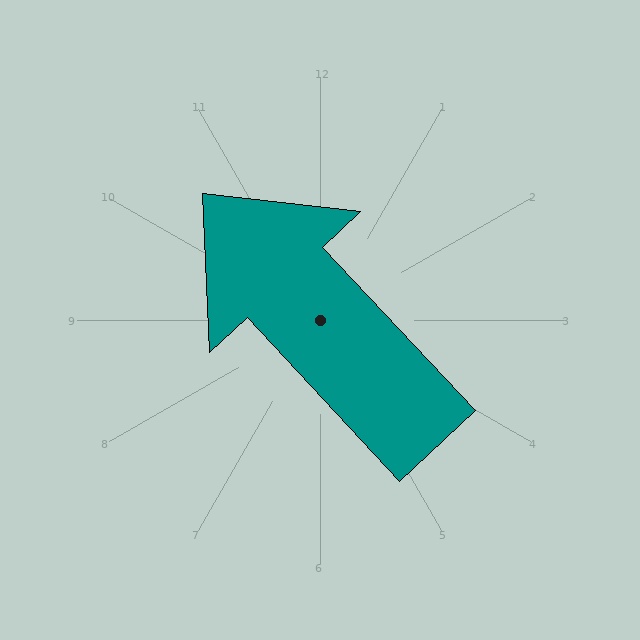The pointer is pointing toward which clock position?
Roughly 11 o'clock.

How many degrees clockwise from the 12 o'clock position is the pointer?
Approximately 317 degrees.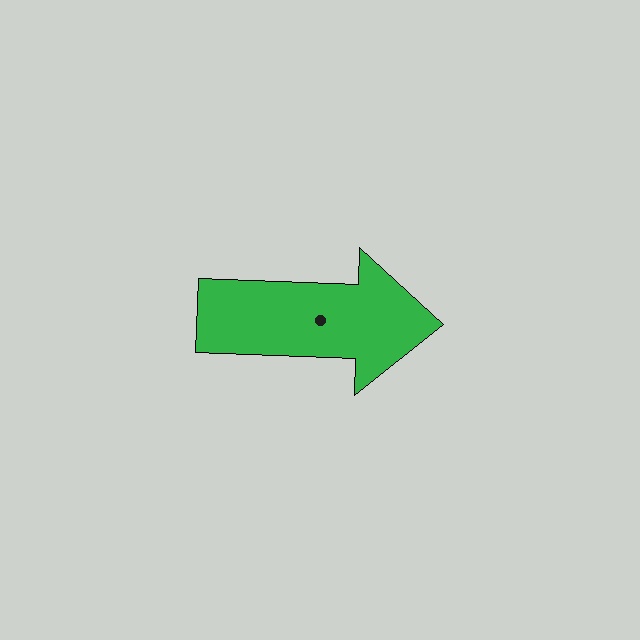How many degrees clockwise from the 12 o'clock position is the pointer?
Approximately 92 degrees.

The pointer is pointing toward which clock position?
Roughly 3 o'clock.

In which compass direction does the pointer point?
East.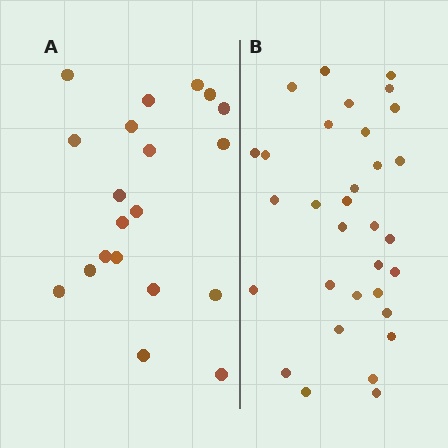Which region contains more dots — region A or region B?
Region B (the right region) has more dots.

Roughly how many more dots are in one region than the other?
Region B has roughly 12 or so more dots than region A.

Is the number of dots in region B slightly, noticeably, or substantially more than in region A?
Region B has substantially more. The ratio is roughly 1.6 to 1.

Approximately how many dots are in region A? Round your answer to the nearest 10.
About 20 dots.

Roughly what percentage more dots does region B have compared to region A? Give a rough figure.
About 60% more.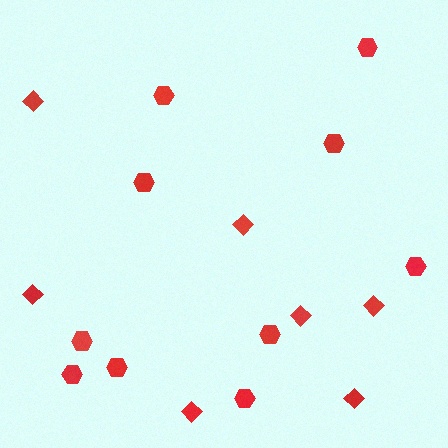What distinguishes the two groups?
There are 2 groups: one group of diamonds (7) and one group of hexagons (10).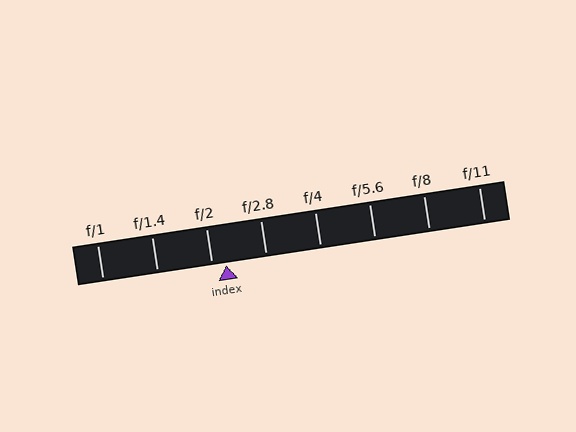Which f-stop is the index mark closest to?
The index mark is closest to f/2.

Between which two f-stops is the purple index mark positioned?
The index mark is between f/2 and f/2.8.